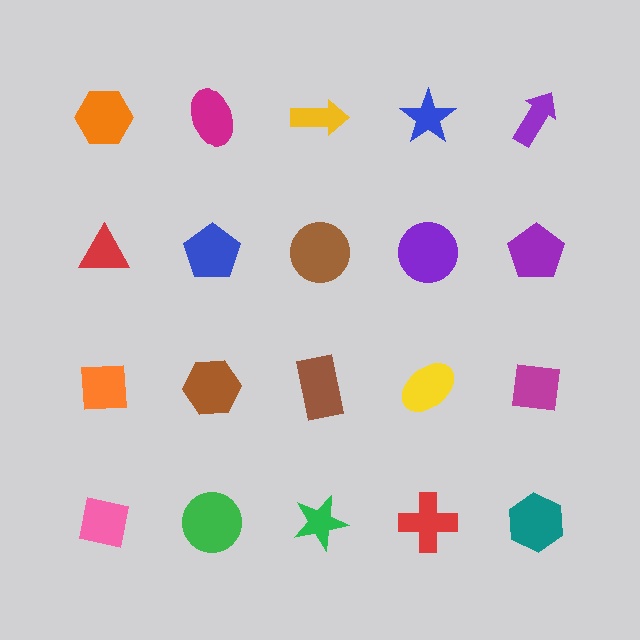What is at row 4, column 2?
A green circle.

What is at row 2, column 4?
A purple circle.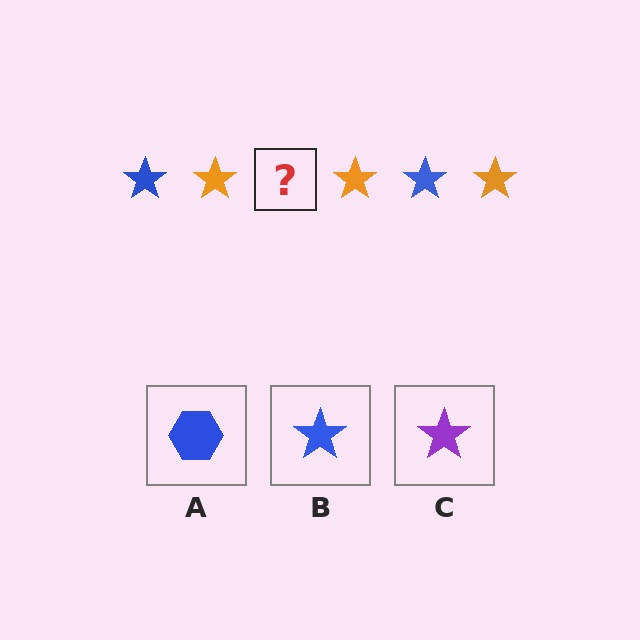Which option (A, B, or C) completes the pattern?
B.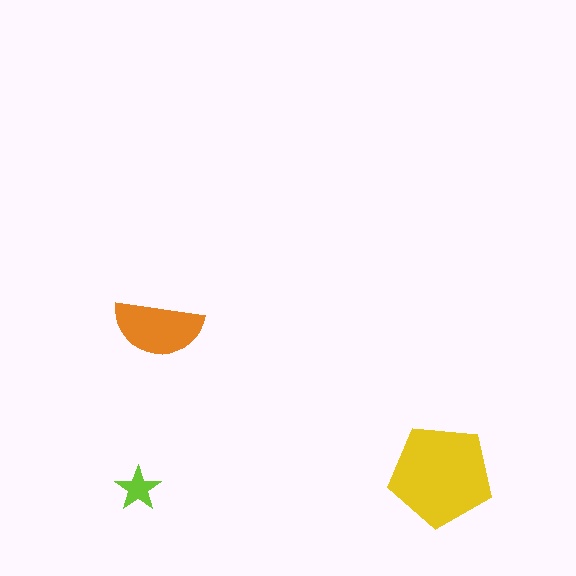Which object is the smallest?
The lime star.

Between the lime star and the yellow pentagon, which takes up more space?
The yellow pentagon.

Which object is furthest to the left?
The lime star is leftmost.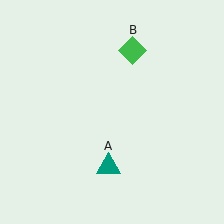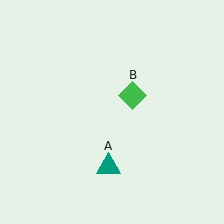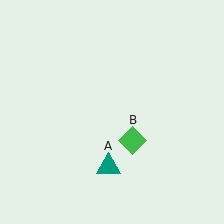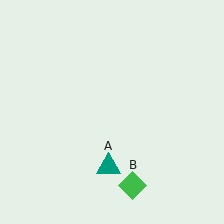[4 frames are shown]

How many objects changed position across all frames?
1 object changed position: green diamond (object B).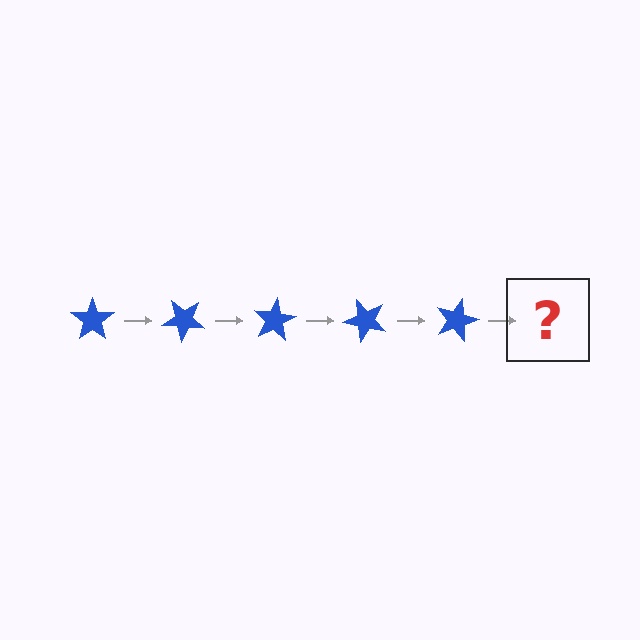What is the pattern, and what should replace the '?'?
The pattern is that the star rotates 40 degrees each step. The '?' should be a blue star rotated 200 degrees.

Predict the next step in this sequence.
The next step is a blue star rotated 200 degrees.